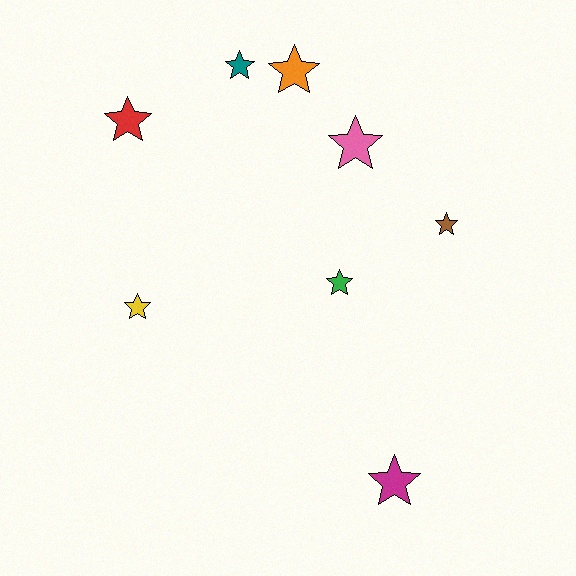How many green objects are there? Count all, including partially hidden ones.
There is 1 green object.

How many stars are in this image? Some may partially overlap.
There are 8 stars.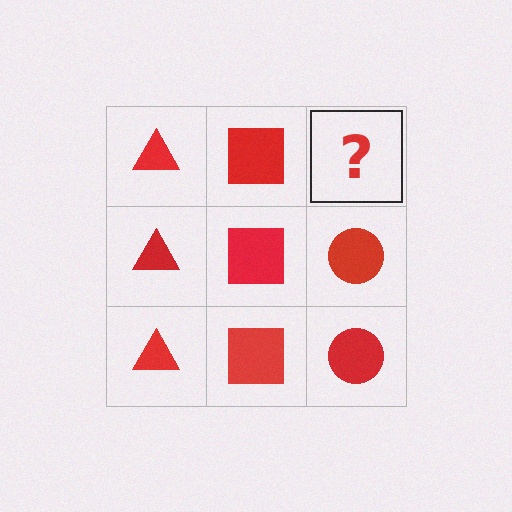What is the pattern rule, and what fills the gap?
The rule is that each column has a consistent shape. The gap should be filled with a red circle.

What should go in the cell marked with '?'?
The missing cell should contain a red circle.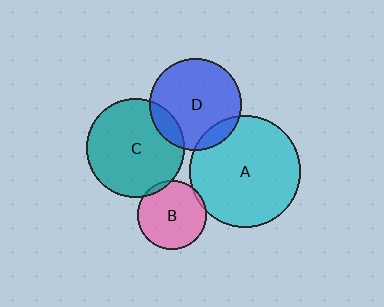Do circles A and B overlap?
Yes.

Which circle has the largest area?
Circle A (cyan).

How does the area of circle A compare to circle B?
Approximately 2.6 times.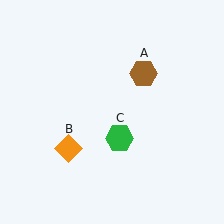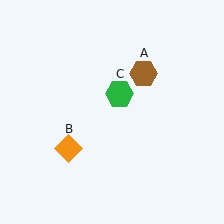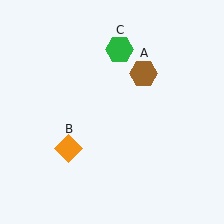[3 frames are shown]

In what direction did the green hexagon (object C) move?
The green hexagon (object C) moved up.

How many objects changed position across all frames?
1 object changed position: green hexagon (object C).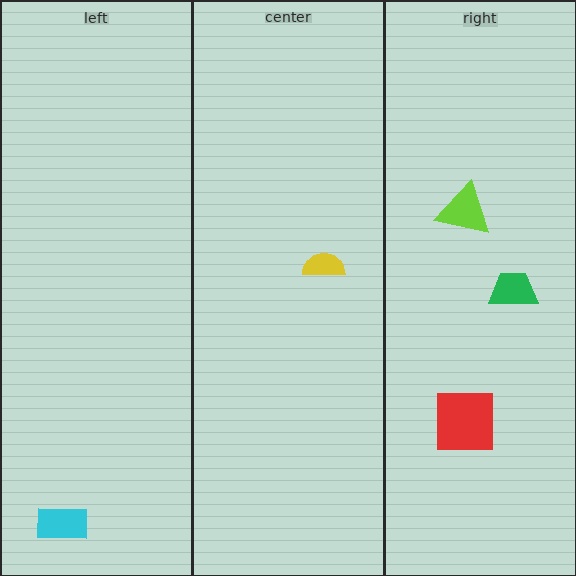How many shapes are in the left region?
1.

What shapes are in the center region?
The yellow semicircle.